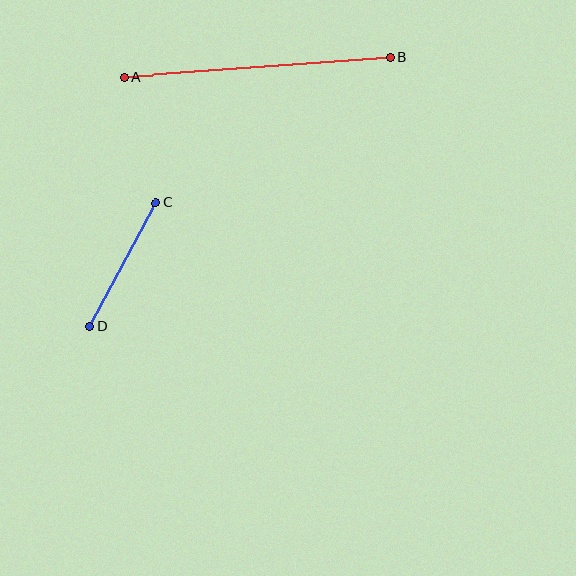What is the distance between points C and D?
The distance is approximately 140 pixels.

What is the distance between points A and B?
The distance is approximately 267 pixels.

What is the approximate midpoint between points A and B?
The midpoint is at approximately (257, 67) pixels.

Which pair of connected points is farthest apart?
Points A and B are farthest apart.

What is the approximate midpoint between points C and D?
The midpoint is at approximately (123, 264) pixels.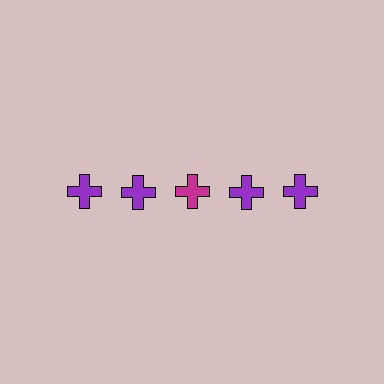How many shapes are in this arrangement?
There are 5 shapes arranged in a grid pattern.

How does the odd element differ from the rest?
It has a different color: magenta instead of purple.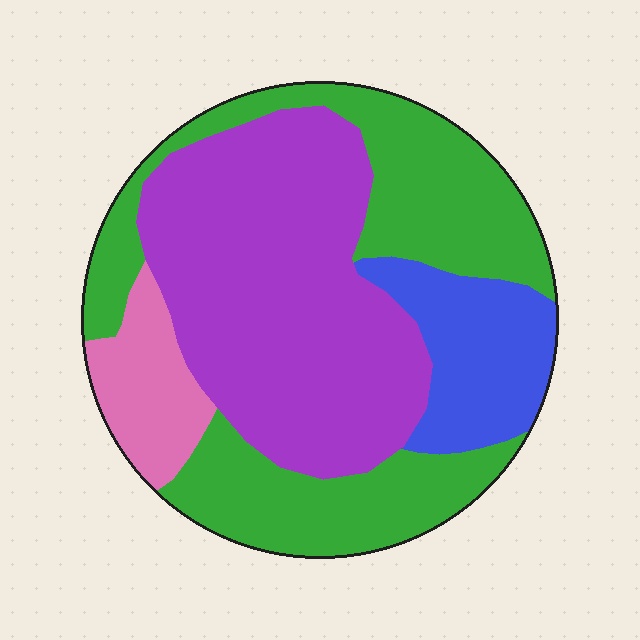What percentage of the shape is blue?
Blue takes up less than a quarter of the shape.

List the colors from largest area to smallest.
From largest to smallest: purple, green, blue, pink.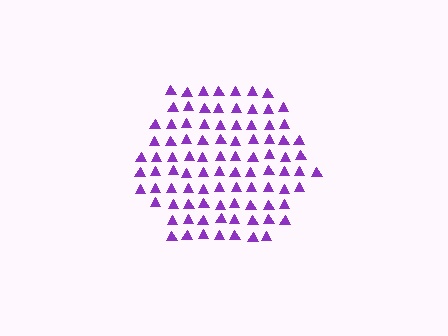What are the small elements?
The small elements are triangles.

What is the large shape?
The large shape is a hexagon.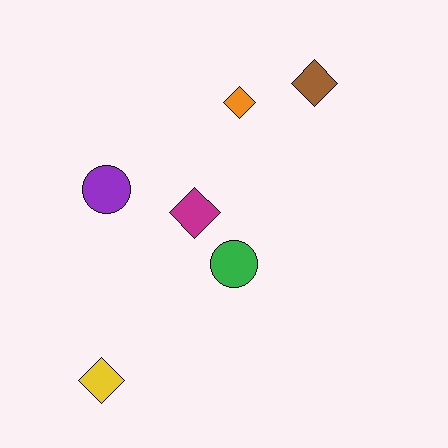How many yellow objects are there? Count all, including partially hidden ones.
There is 1 yellow object.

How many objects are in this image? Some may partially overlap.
There are 6 objects.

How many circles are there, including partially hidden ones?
There are 2 circles.